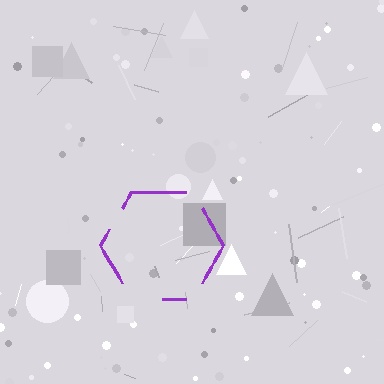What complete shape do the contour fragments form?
The contour fragments form a hexagon.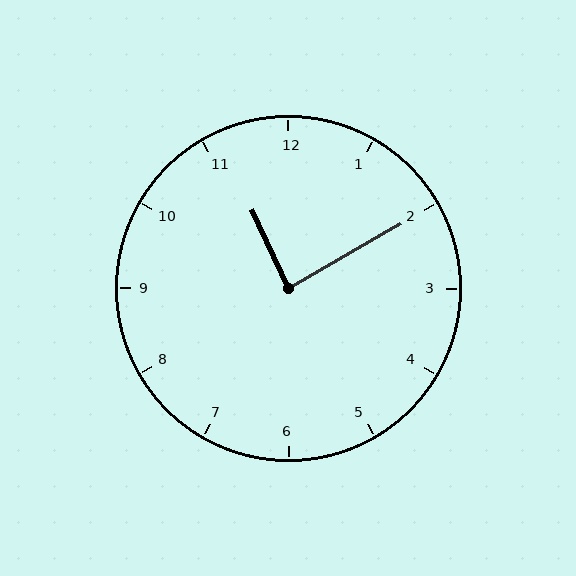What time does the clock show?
11:10.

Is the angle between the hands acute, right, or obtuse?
It is right.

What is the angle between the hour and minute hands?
Approximately 85 degrees.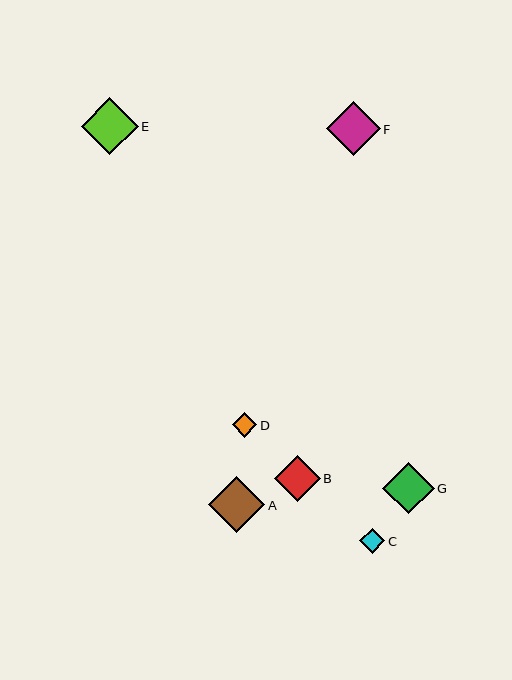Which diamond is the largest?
Diamond E is the largest with a size of approximately 57 pixels.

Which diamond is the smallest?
Diamond D is the smallest with a size of approximately 25 pixels.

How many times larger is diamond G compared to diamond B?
Diamond G is approximately 1.1 times the size of diamond B.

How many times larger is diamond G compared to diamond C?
Diamond G is approximately 2.1 times the size of diamond C.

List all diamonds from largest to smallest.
From largest to smallest: E, A, F, G, B, C, D.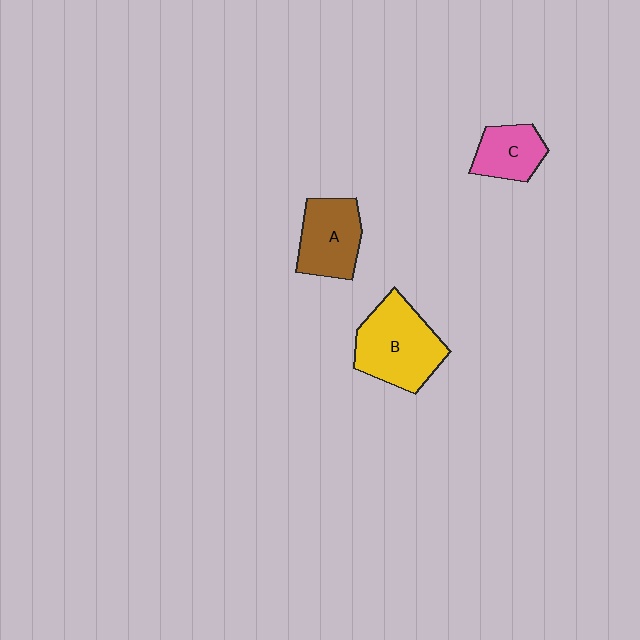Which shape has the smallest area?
Shape C (pink).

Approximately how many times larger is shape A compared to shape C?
Approximately 1.3 times.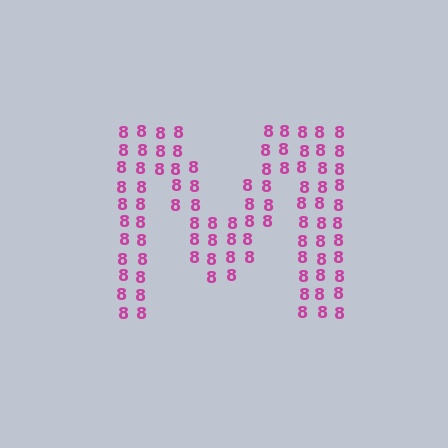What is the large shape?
The large shape is the letter M.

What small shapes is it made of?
It is made of small digit 8's.